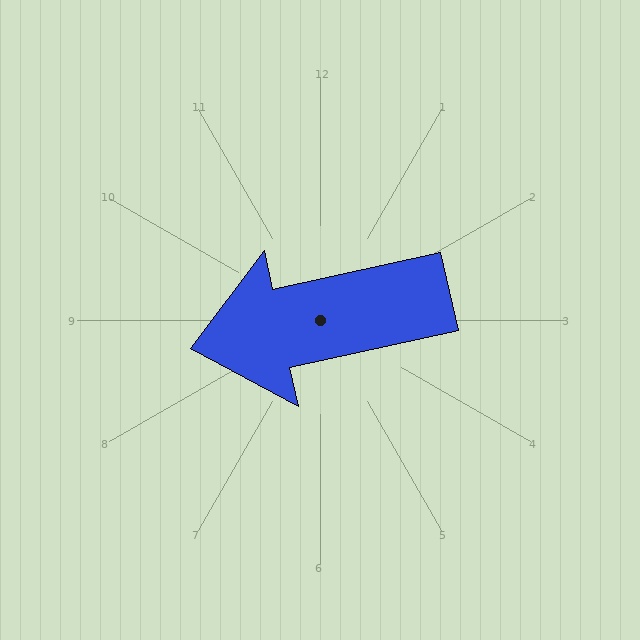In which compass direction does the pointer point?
West.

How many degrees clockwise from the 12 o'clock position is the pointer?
Approximately 258 degrees.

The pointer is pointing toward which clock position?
Roughly 9 o'clock.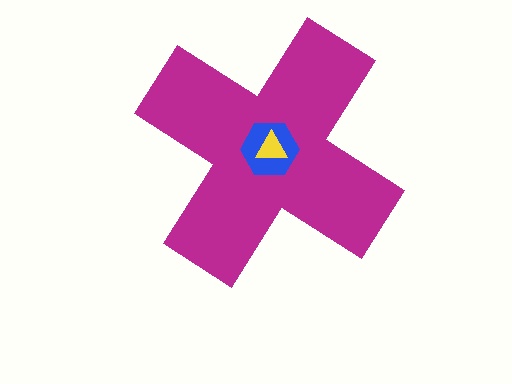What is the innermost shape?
The yellow triangle.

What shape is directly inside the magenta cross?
The blue hexagon.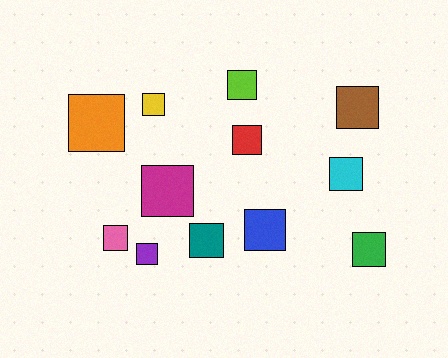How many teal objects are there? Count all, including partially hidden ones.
There is 1 teal object.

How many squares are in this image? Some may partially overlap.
There are 12 squares.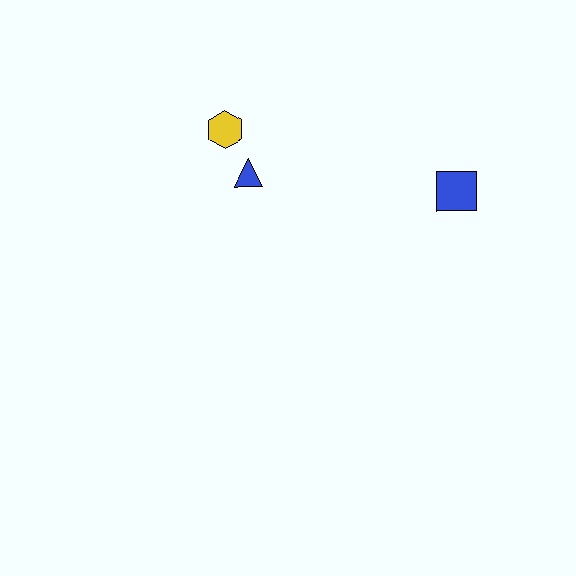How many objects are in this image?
There are 3 objects.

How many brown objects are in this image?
There are no brown objects.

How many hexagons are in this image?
There is 1 hexagon.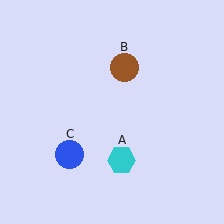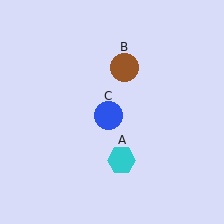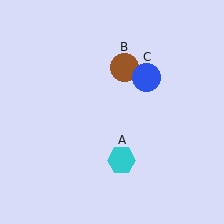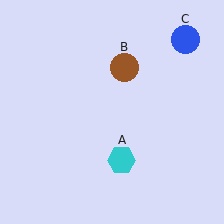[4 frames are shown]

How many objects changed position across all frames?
1 object changed position: blue circle (object C).